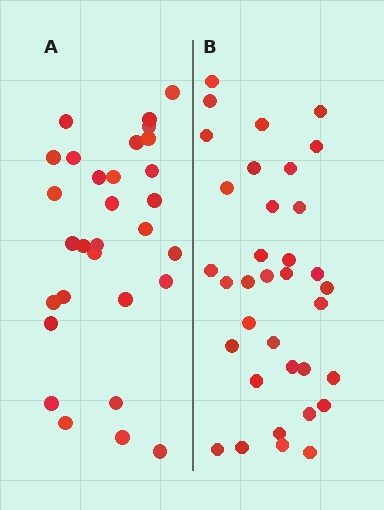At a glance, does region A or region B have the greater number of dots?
Region B (the right region) has more dots.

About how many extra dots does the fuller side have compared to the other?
Region B has about 5 more dots than region A.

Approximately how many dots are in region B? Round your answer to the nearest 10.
About 40 dots. (The exact count is 35, which rounds to 40.)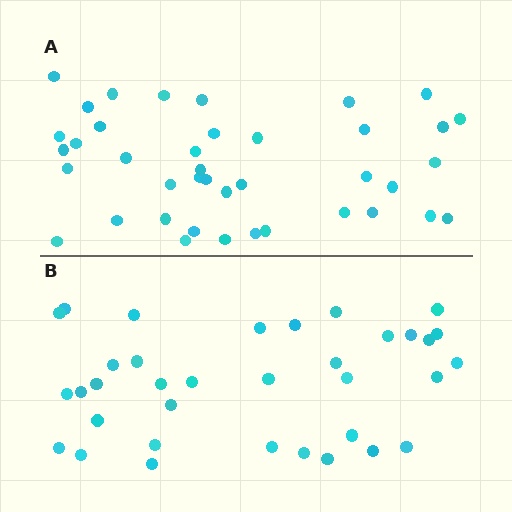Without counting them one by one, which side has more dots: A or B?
Region A (the top region) has more dots.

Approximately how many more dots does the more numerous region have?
Region A has about 5 more dots than region B.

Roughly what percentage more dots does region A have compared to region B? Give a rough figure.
About 15% more.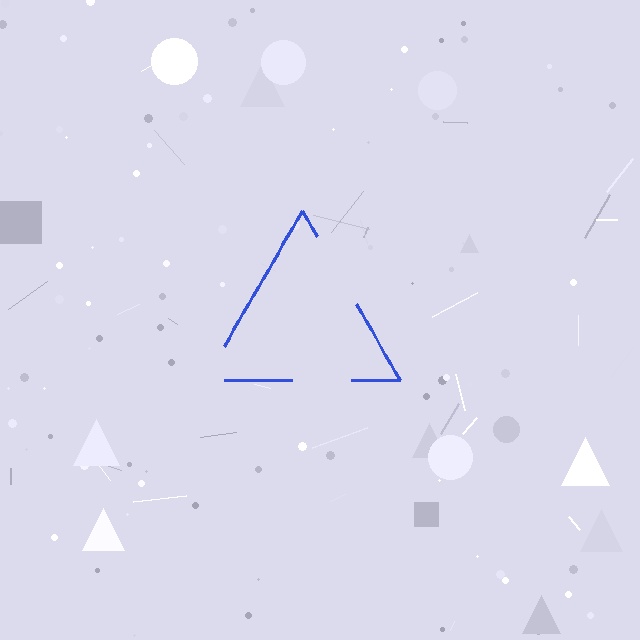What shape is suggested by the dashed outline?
The dashed outline suggests a triangle.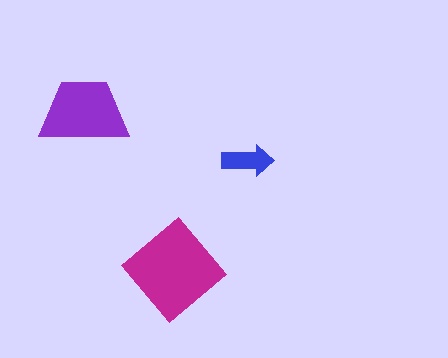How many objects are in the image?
There are 3 objects in the image.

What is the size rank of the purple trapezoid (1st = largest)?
2nd.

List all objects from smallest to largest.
The blue arrow, the purple trapezoid, the magenta diamond.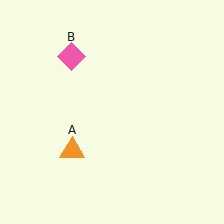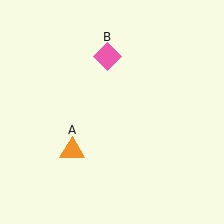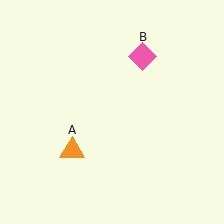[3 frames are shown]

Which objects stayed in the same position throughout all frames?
Orange triangle (object A) remained stationary.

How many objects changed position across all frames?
1 object changed position: pink diamond (object B).